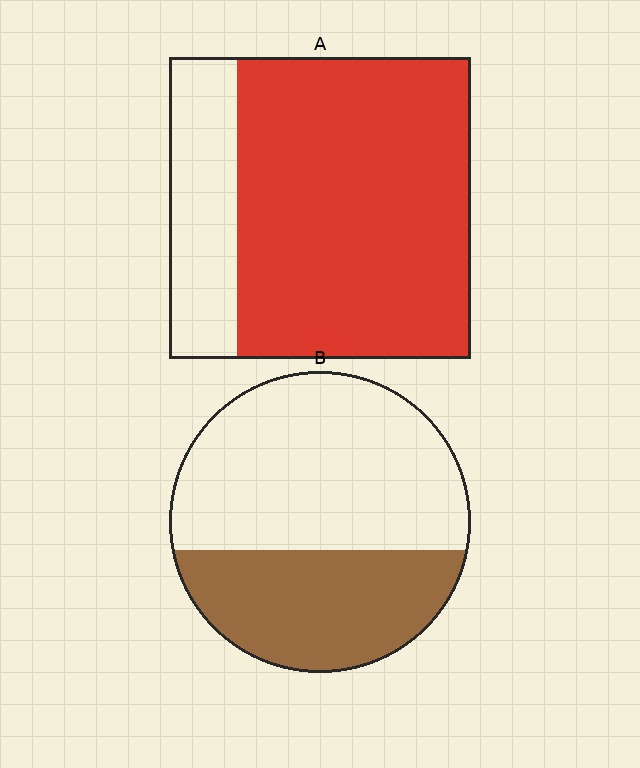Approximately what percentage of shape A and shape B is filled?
A is approximately 75% and B is approximately 40%.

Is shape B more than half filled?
No.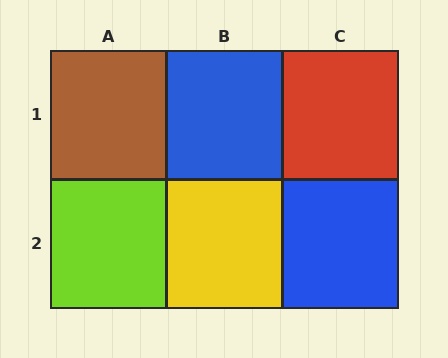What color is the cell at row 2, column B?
Yellow.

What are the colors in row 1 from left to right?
Brown, blue, red.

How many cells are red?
1 cell is red.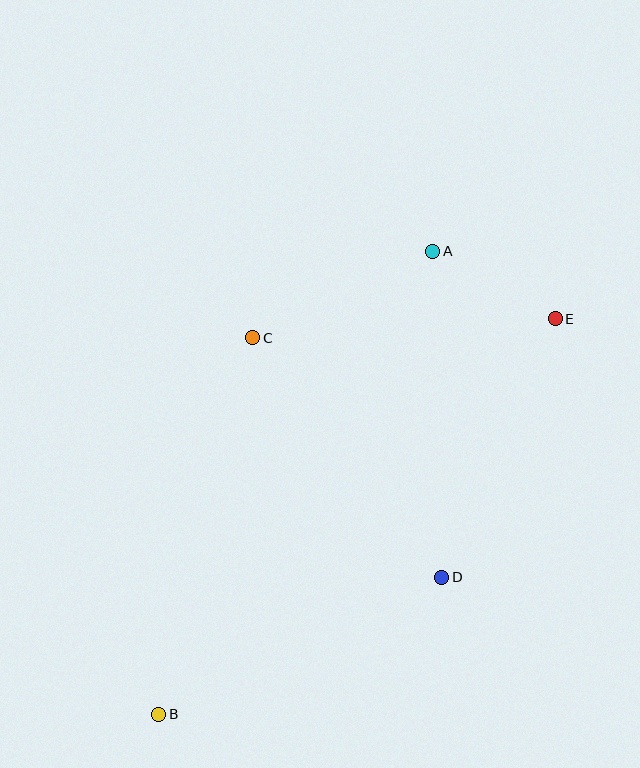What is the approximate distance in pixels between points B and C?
The distance between B and C is approximately 388 pixels.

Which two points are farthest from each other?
Points B and E are farthest from each other.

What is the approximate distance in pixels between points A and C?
The distance between A and C is approximately 200 pixels.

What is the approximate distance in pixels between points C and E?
The distance between C and E is approximately 303 pixels.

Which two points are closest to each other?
Points A and E are closest to each other.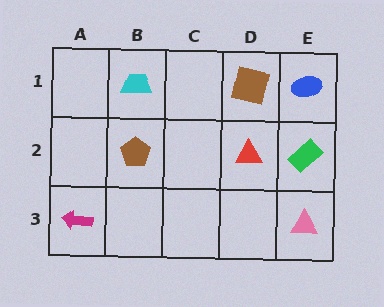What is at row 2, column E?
A green rectangle.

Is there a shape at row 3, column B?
No, that cell is empty.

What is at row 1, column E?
A blue ellipse.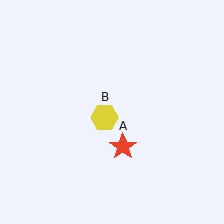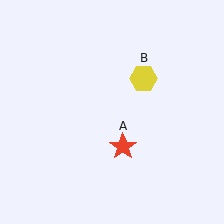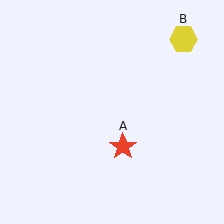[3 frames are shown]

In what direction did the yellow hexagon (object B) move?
The yellow hexagon (object B) moved up and to the right.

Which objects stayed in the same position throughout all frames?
Red star (object A) remained stationary.